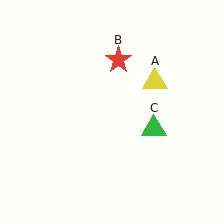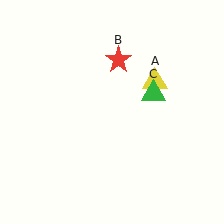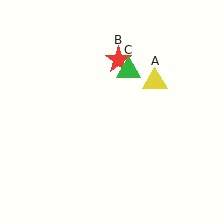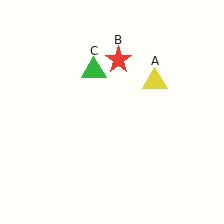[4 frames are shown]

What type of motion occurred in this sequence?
The green triangle (object C) rotated counterclockwise around the center of the scene.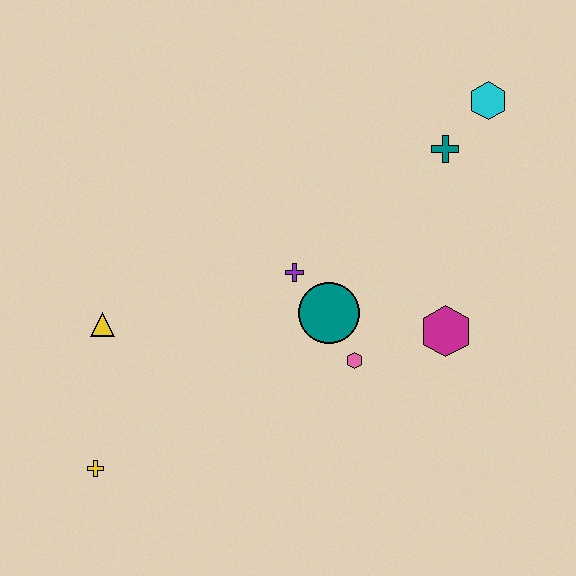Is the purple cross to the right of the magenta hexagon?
No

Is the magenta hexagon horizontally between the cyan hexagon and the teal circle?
Yes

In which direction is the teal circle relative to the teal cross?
The teal circle is below the teal cross.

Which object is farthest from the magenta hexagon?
The yellow cross is farthest from the magenta hexagon.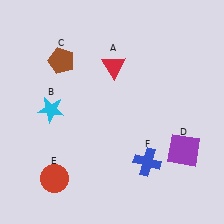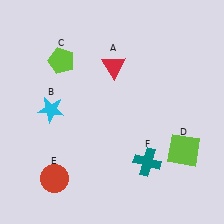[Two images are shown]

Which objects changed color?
C changed from brown to lime. D changed from purple to lime. F changed from blue to teal.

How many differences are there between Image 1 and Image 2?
There are 3 differences between the two images.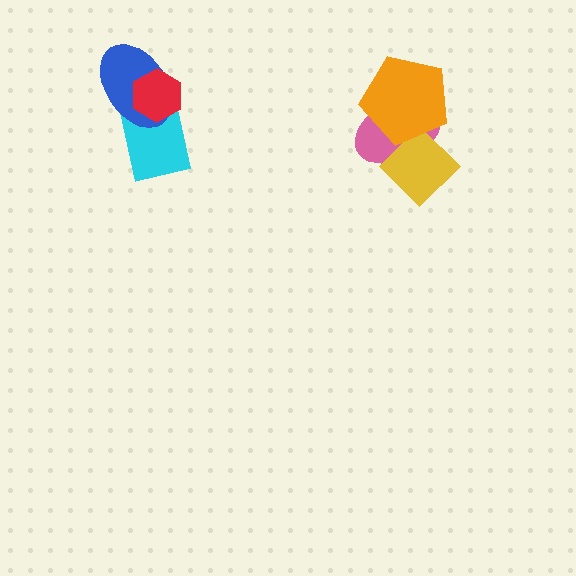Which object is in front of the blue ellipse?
The red hexagon is in front of the blue ellipse.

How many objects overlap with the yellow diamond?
2 objects overlap with the yellow diamond.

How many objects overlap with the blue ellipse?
2 objects overlap with the blue ellipse.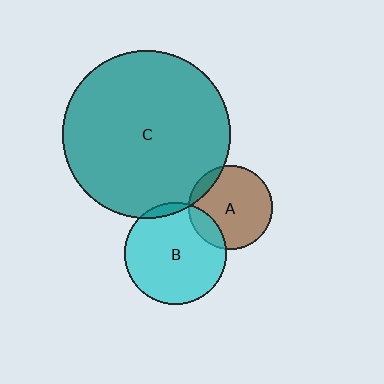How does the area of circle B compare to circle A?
Approximately 1.5 times.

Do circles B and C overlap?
Yes.